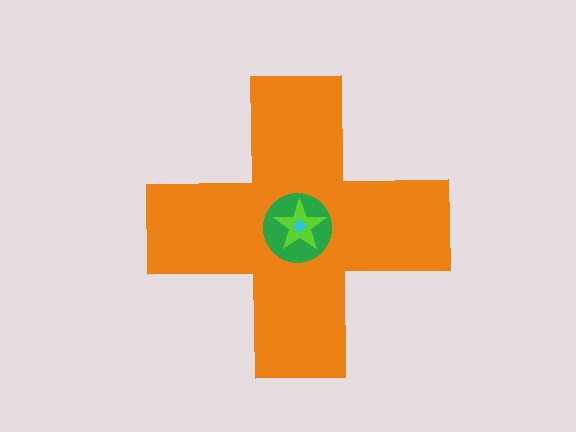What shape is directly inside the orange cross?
The green circle.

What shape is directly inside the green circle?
The lime star.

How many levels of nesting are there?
4.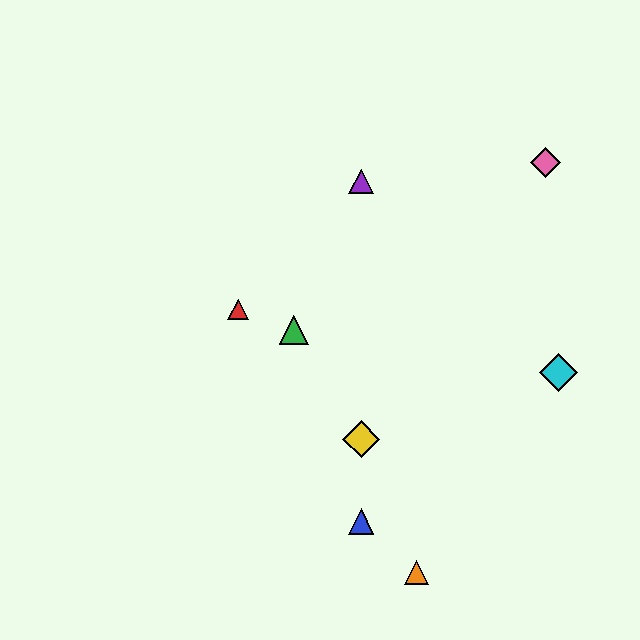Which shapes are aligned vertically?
The blue triangle, the yellow diamond, the purple triangle are aligned vertically.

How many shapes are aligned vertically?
3 shapes (the blue triangle, the yellow diamond, the purple triangle) are aligned vertically.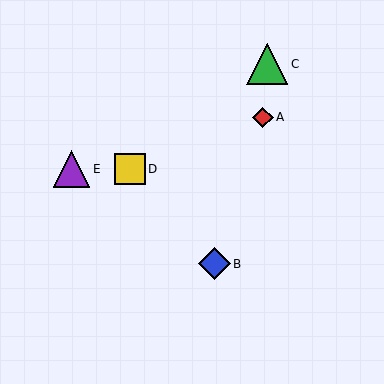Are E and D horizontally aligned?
Yes, both are at y≈169.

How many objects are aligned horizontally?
2 objects (D, E) are aligned horizontally.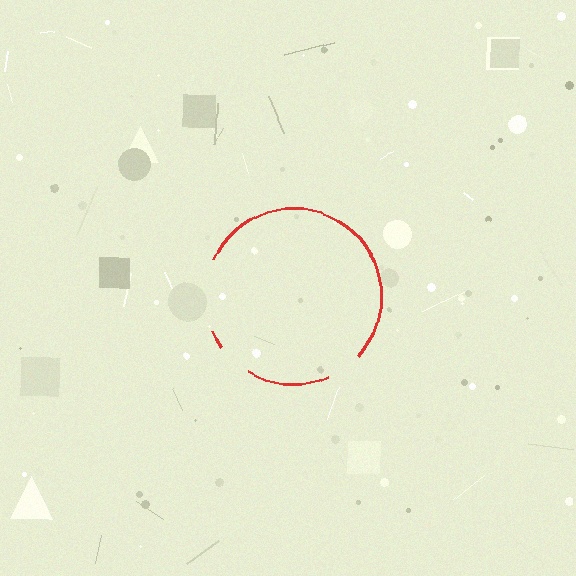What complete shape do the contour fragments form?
The contour fragments form a circle.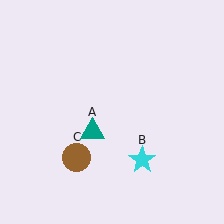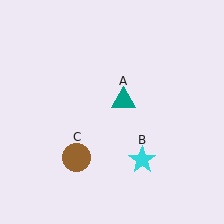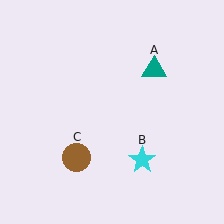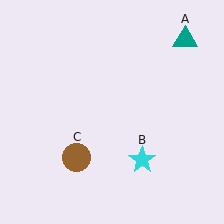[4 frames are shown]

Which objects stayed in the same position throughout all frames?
Cyan star (object B) and brown circle (object C) remained stationary.